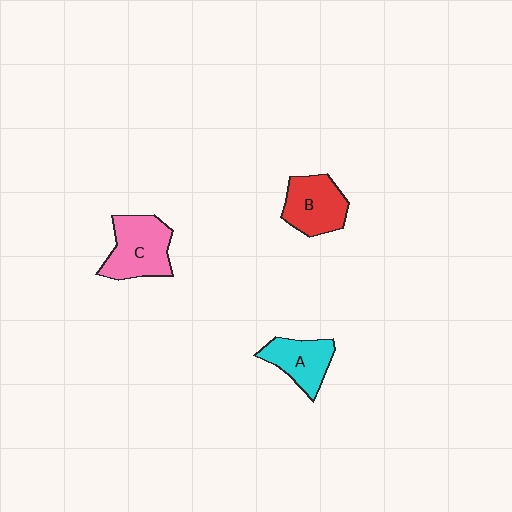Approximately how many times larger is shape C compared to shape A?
Approximately 1.3 times.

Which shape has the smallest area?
Shape A (cyan).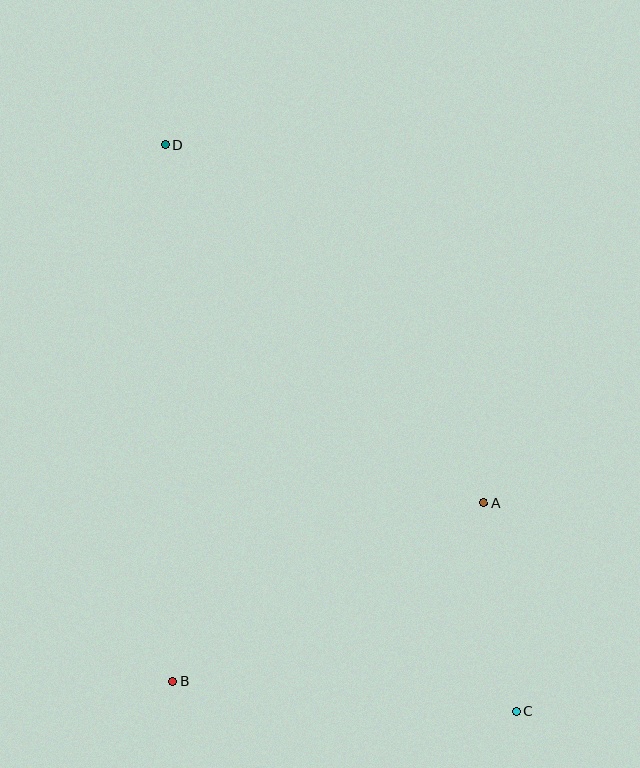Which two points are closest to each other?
Points A and C are closest to each other.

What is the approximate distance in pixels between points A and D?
The distance between A and D is approximately 479 pixels.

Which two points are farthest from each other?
Points C and D are farthest from each other.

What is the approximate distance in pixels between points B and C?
The distance between B and C is approximately 345 pixels.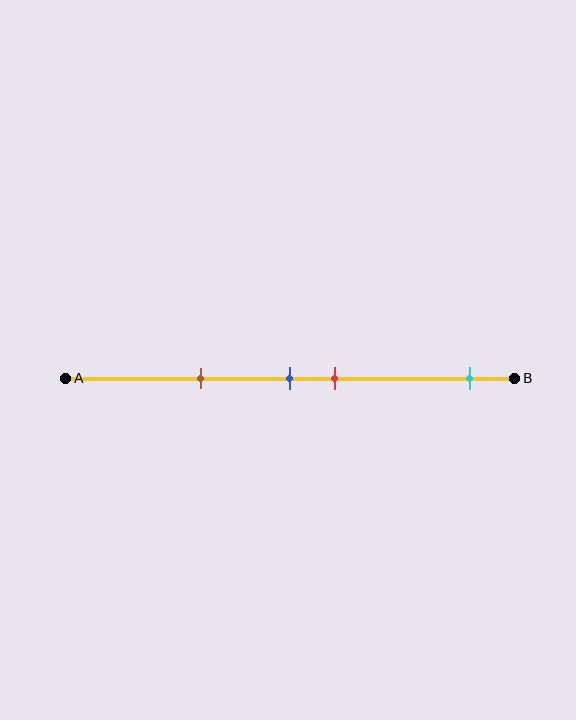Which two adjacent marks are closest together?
The blue and red marks are the closest adjacent pair.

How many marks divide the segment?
There are 4 marks dividing the segment.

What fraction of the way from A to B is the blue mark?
The blue mark is approximately 50% (0.5) of the way from A to B.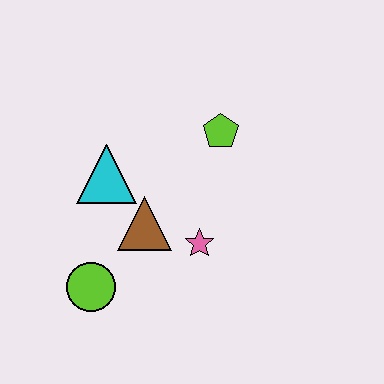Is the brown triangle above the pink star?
Yes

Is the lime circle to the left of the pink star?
Yes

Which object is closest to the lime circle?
The brown triangle is closest to the lime circle.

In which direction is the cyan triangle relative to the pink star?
The cyan triangle is to the left of the pink star.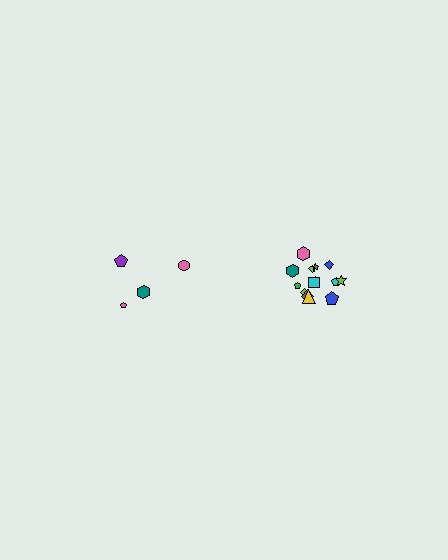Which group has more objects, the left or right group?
The right group.